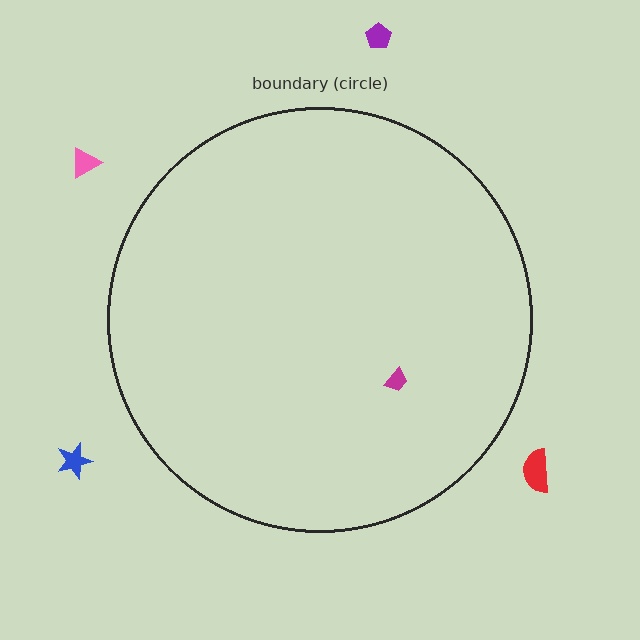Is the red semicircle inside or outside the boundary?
Outside.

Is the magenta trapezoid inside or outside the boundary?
Inside.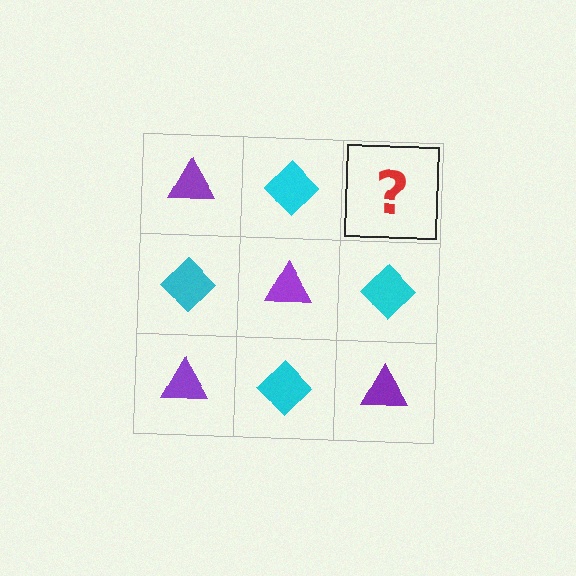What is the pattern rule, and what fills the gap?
The rule is that it alternates purple triangle and cyan diamond in a checkerboard pattern. The gap should be filled with a purple triangle.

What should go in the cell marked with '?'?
The missing cell should contain a purple triangle.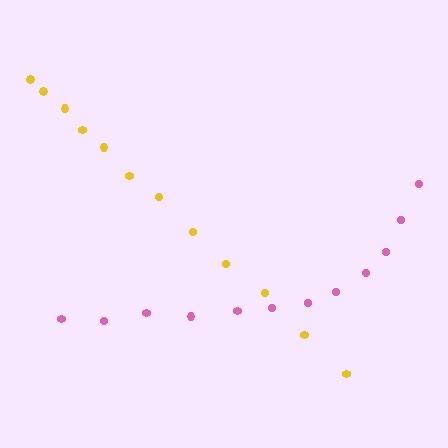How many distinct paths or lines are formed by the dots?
There are 2 distinct paths.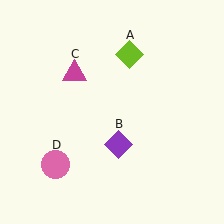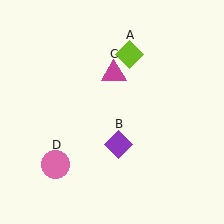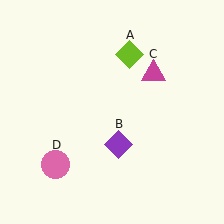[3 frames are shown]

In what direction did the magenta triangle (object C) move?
The magenta triangle (object C) moved right.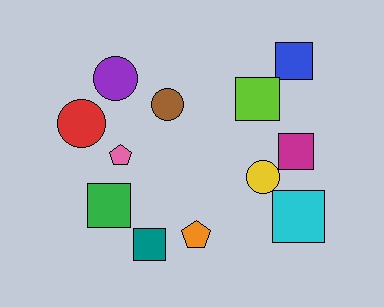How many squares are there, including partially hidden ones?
There are 6 squares.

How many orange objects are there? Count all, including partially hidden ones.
There is 1 orange object.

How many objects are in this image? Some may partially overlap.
There are 12 objects.